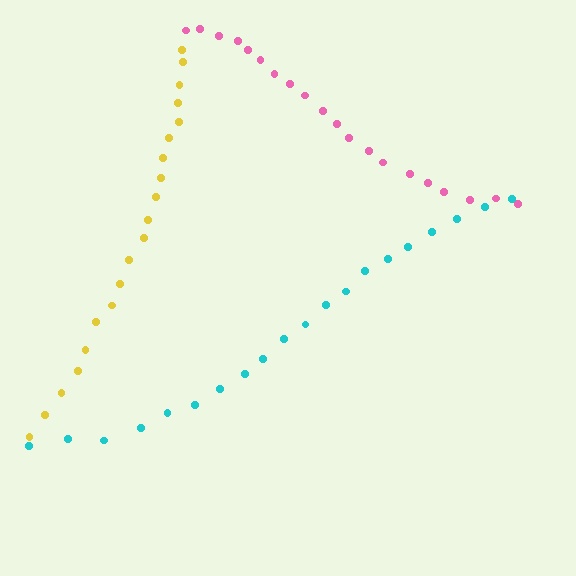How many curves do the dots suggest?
There are 3 distinct paths.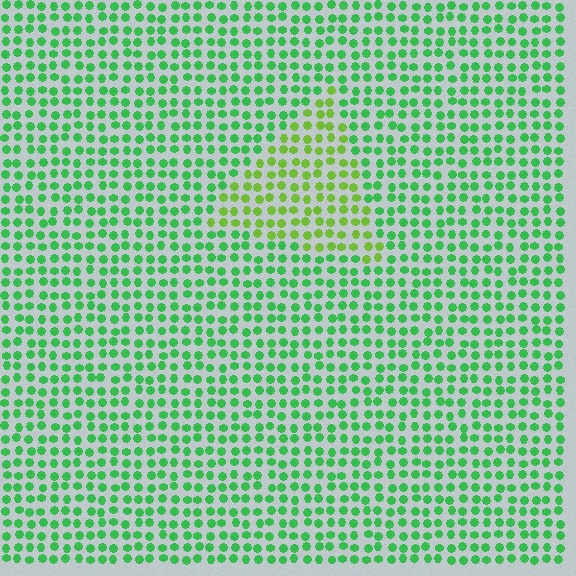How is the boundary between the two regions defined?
The boundary is defined purely by a slight shift in hue (about 37 degrees). Spacing, size, and orientation are identical on both sides.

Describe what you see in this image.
The image is filled with small green elements in a uniform arrangement. A triangle-shaped region is visible where the elements are tinted to a slightly different hue, forming a subtle color boundary.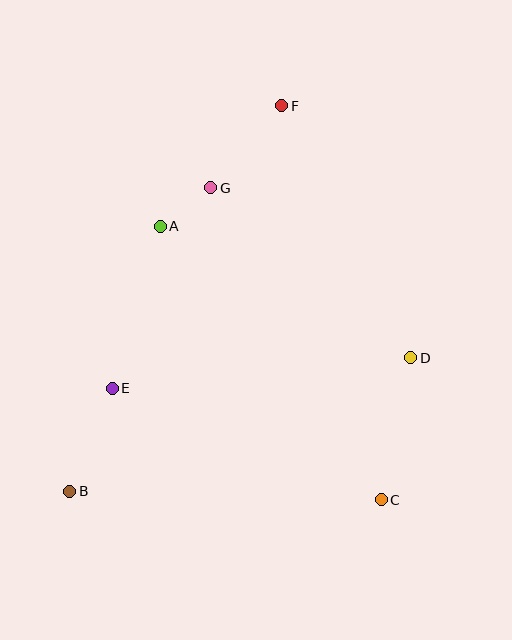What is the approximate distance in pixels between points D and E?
The distance between D and E is approximately 300 pixels.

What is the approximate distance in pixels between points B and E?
The distance between B and E is approximately 111 pixels.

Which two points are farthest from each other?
Points B and F are farthest from each other.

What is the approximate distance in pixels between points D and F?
The distance between D and F is approximately 283 pixels.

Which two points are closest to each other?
Points A and G are closest to each other.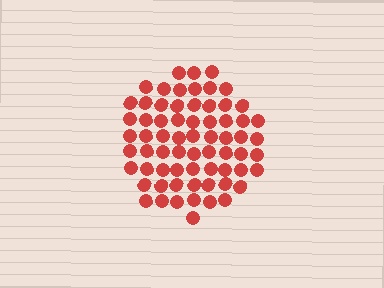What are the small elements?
The small elements are circles.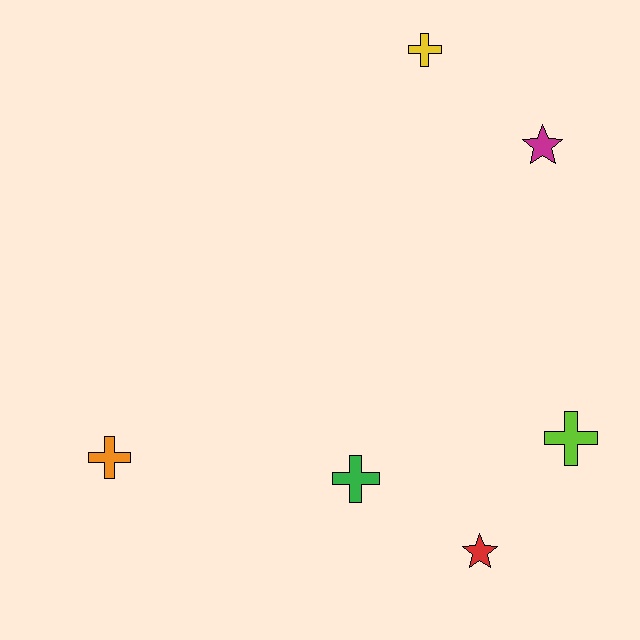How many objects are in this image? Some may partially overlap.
There are 6 objects.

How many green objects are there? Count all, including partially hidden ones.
There is 1 green object.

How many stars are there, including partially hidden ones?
There are 2 stars.